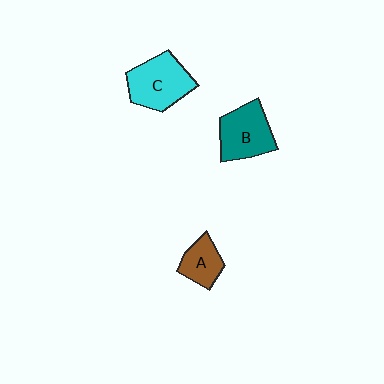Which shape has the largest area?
Shape C (cyan).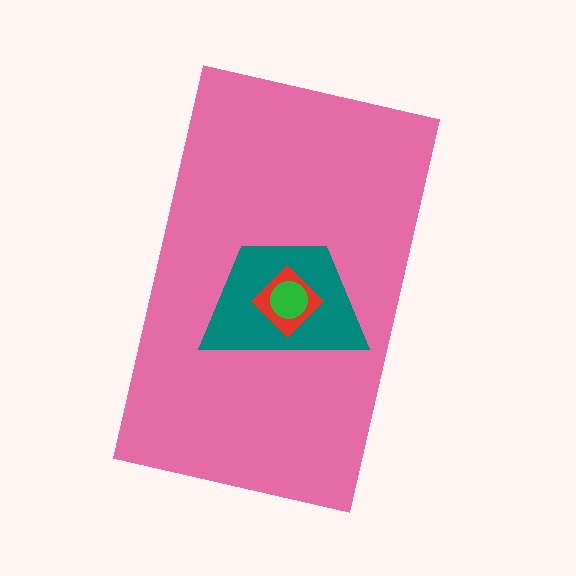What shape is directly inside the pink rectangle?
The teal trapezoid.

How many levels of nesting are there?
4.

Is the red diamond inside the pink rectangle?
Yes.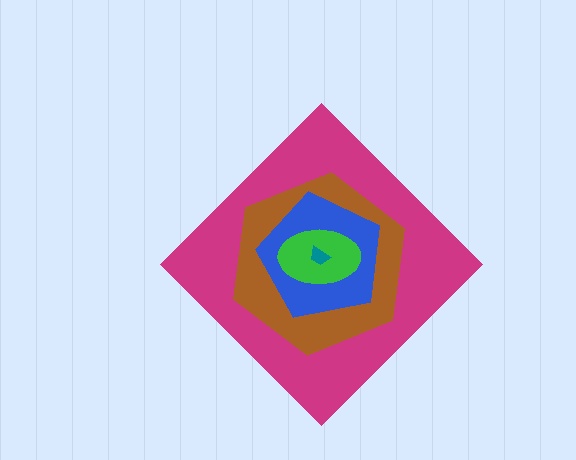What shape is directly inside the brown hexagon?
The blue pentagon.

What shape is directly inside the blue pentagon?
The green ellipse.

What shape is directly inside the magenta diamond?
The brown hexagon.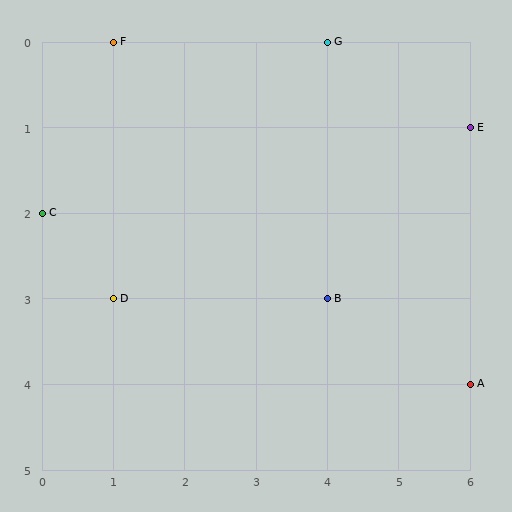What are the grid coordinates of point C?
Point C is at grid coordinates (0, 2).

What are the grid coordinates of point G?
Point G is at grid coordinates (4, 0).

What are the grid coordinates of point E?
Point E is at grid coordinates (6, 1).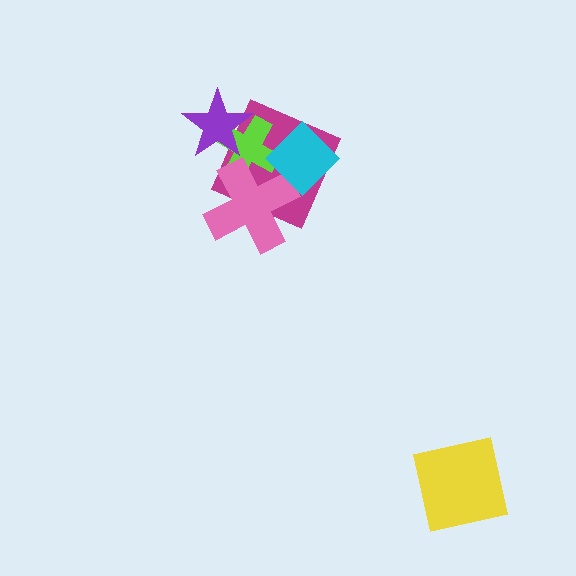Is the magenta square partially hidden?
Yes, it is partially covered by another shape.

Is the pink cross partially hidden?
Yes, it is partially covered by another shape.